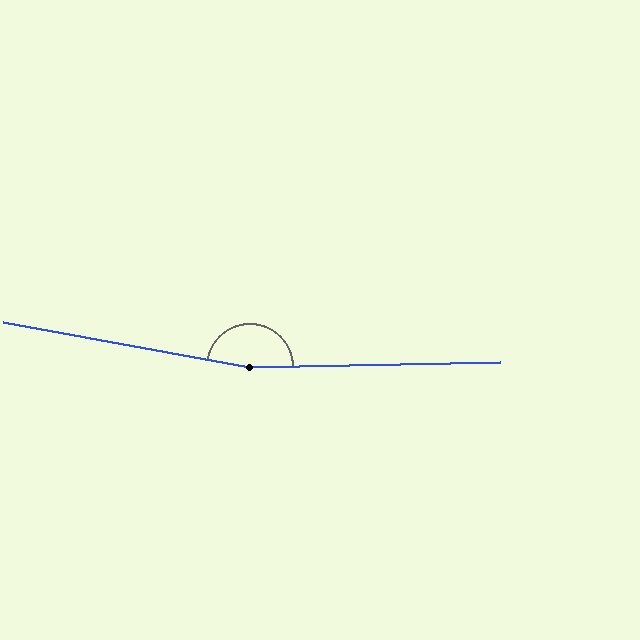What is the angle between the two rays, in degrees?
Approximately 169 degrees.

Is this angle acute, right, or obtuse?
It is obtuse.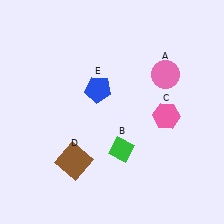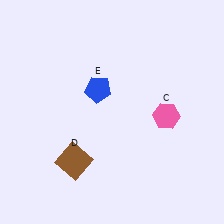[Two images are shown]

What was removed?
The green diamond (B), the pink circle (A) were removed in Image 2.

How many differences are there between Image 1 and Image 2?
There are 2 differences between the two images.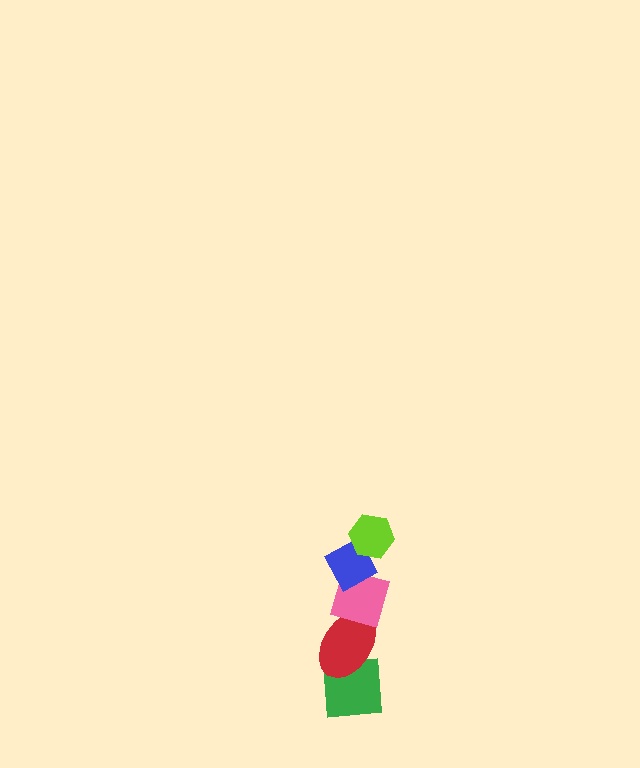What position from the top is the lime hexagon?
The lime hexagon is 1st from the top.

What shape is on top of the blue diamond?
The lime hexagon is on top of the blue diamond.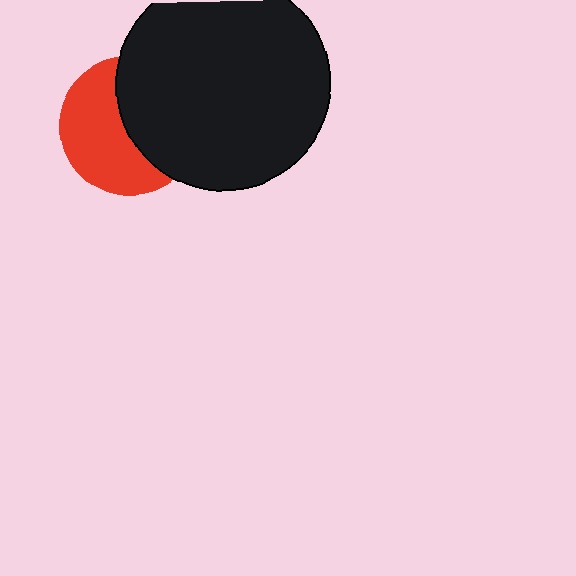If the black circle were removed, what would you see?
You would see the complete red circle.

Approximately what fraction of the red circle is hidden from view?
Roughly 48% of the red circle is hidden behind the black circle.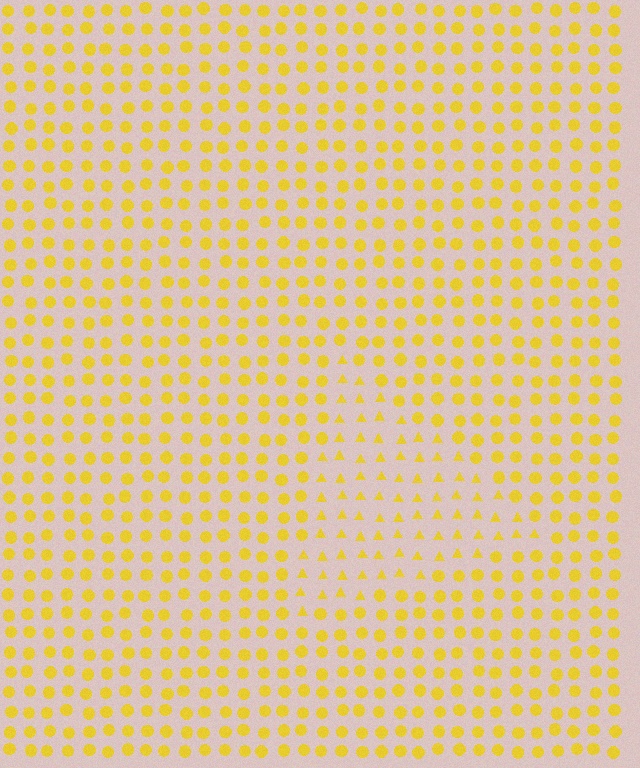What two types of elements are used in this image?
The image uses triangles inside the triangle region and circles outside it.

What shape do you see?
I see a triangle.